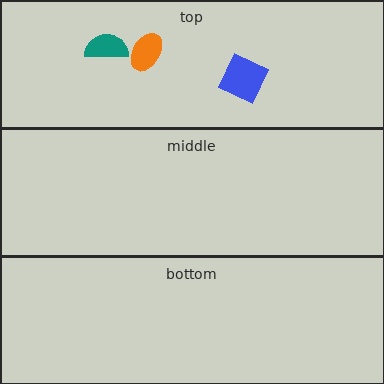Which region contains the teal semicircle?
The top region.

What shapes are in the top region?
The orange ellipse, the blue square, the teal semicircle.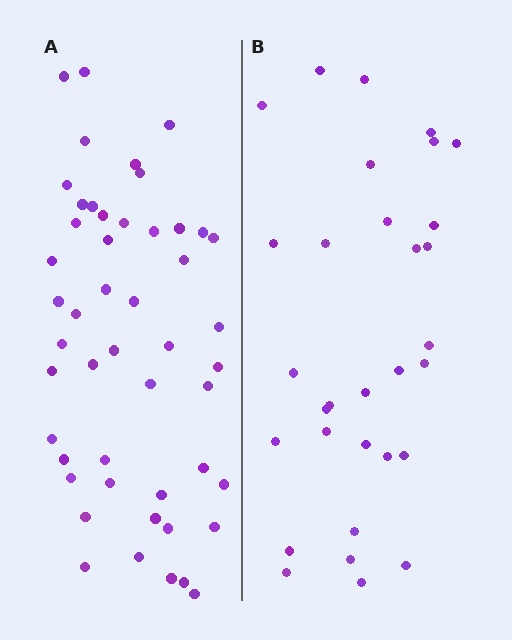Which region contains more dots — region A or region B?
Region A (the left region) has more dots.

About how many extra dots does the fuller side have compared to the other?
Region A has approximately 20 more dots than region B.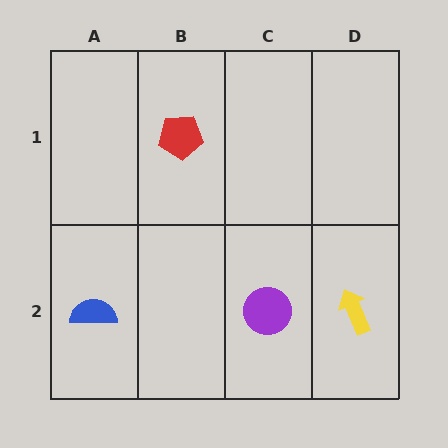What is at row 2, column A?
A blue semicircle.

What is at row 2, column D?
A yellow arrow.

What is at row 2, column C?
A purple circle.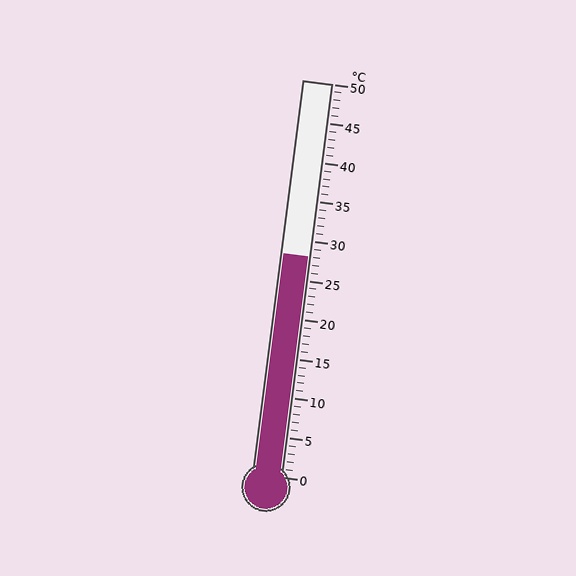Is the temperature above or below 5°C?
The temperature is above 5°C.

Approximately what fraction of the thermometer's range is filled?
The thermometer is filled to approximately 55% of its range.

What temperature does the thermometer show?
The thermometer shows approximately 28°C.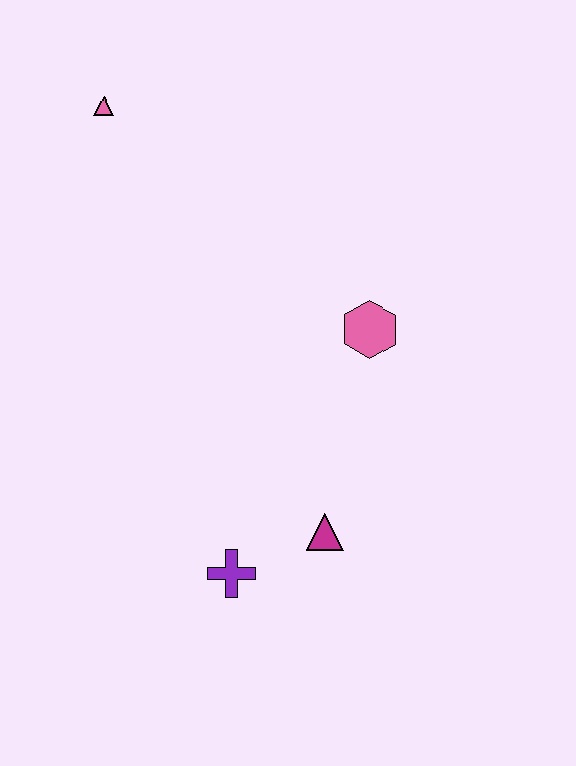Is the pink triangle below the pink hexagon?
No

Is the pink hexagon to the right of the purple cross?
Yes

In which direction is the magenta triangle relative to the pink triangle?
The magenta triangle is below the pink triangle.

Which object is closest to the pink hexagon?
The magenta triangle is closest to the pink hexagon.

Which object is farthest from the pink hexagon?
The pink triangle is farthest from the pink hexagon.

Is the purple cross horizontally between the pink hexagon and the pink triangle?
Yes